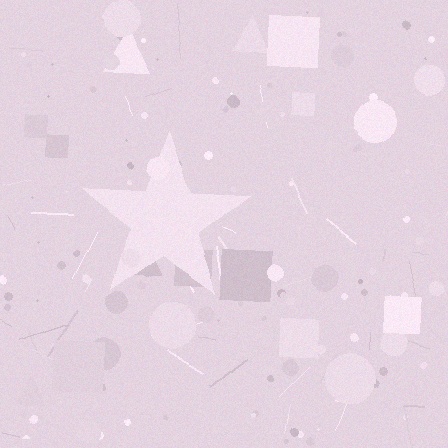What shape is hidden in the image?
A star is hidden in the image.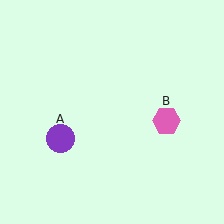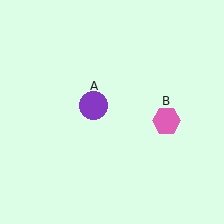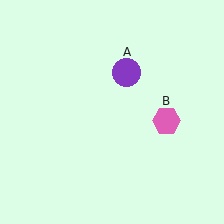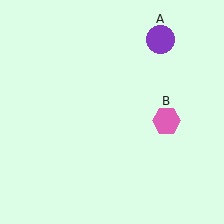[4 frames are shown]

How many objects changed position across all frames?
1 object changed position: purple circle (object A).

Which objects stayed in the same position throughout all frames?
Pink hexagon (object B) remained stationary.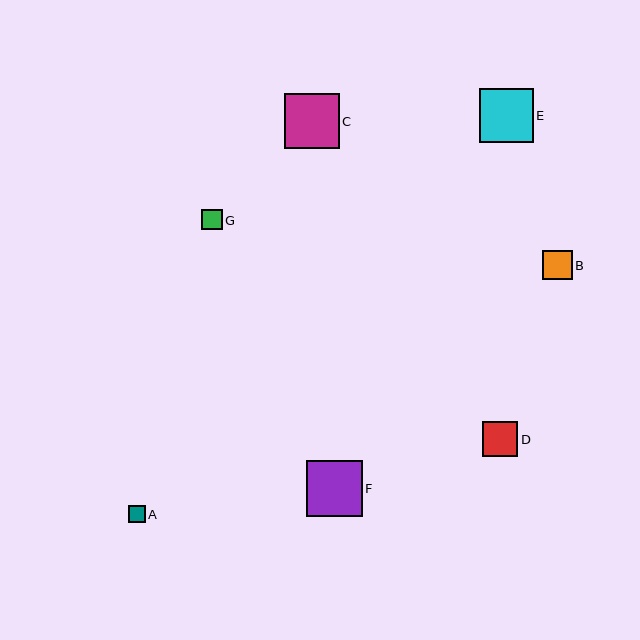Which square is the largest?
Square F is the largest with a size of approximately 56 pixels.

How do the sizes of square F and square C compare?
Square F and square C are approximately the same size.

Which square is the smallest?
Square A is the smallest with a size of approximately 17 pixels.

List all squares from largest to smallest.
From largest to smallest: F, C, E, D, B, G, A.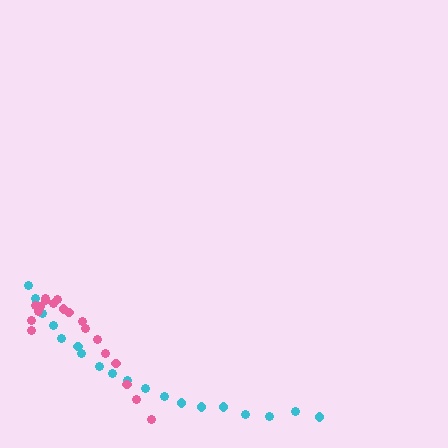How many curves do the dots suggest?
There are 2 distinct paths.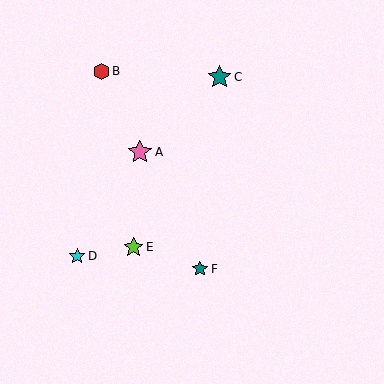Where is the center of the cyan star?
The center of the cyan star is at (77, 256).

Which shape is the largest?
The pink star (labeled A) is the largest.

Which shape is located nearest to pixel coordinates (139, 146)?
The pink star (labeled A) at (140, 152) is nearest to that location.